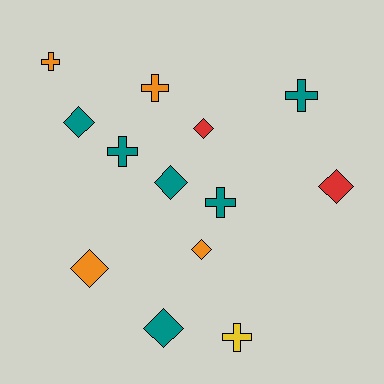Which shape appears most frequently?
Diamond, with 7 objects.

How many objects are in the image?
There are 13 objects.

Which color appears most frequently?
Teal, with 6 objects.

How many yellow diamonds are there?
There are no yellow diamonds.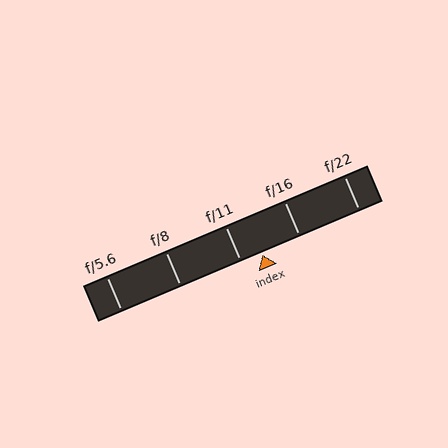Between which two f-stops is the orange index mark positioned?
The index mark is between f/11 and f/16.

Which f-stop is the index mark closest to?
The index mark is closest to f/11.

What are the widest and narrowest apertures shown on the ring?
The widest aperture shown is f/5.6 and the narrowest is f/22.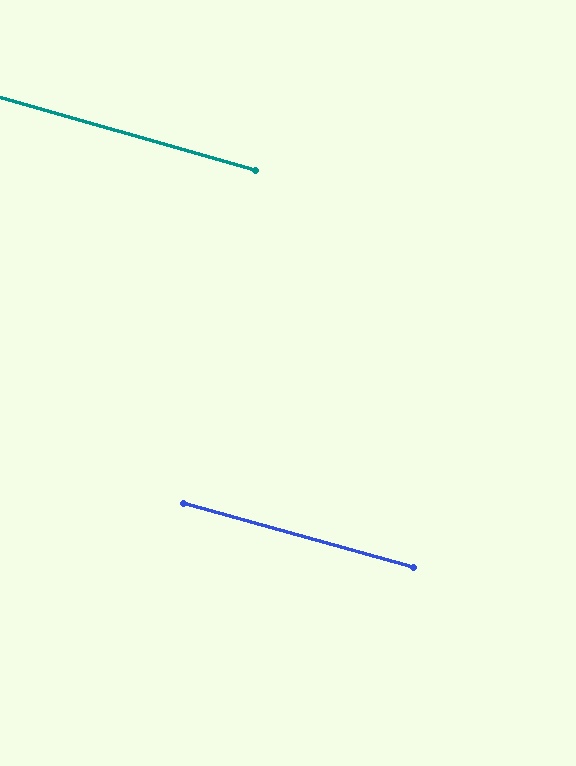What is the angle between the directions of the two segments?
Approximately 0 degrees.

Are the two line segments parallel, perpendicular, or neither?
Parallel — their directions differ by only 0.2°.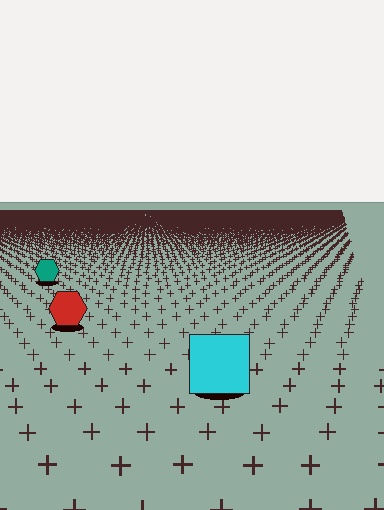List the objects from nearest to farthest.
From nearest to farthest: the cyan square, the red hexagon, the teal hexagon.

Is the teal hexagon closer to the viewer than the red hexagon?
No. The red hexagon is closer — you can tell from the texture gradient: the ground texture is coarser near it.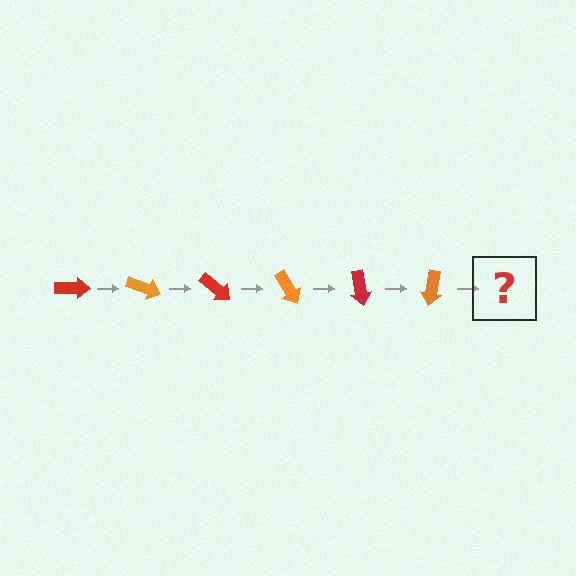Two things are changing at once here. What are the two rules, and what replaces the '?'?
The two rules are that it rotates 20 degrees each step and the color cycles through red and orange. The '?' should be a red arrow, rotated 120 degrees from the start.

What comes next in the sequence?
The next element should be a red arrow, rotated 120 degrees from the start.